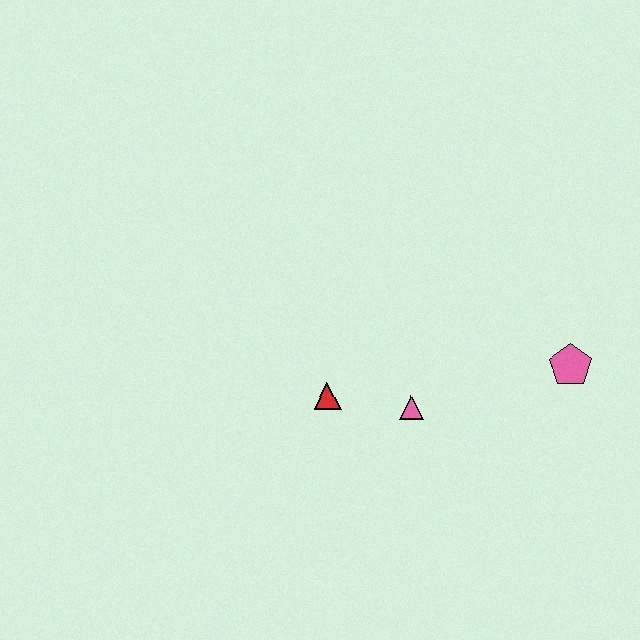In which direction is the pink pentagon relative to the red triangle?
The pink pentagon is to the right of the red triangle.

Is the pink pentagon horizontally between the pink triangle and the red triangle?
No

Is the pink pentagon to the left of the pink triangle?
No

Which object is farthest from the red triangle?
The pink pentagon is farthest from the red triangle.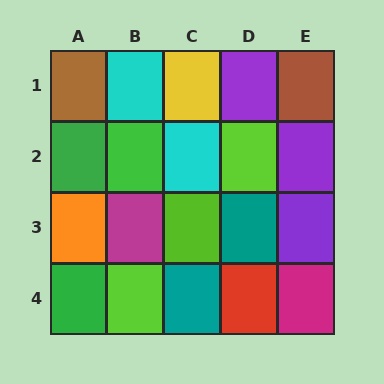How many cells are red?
1 cell is red.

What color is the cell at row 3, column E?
Purple.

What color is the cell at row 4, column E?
Magenta.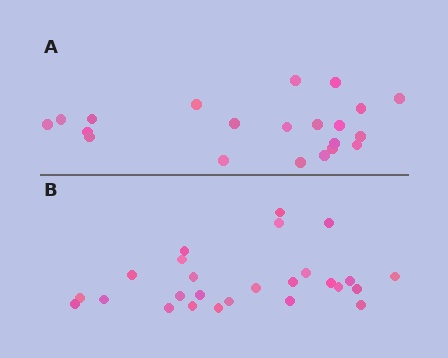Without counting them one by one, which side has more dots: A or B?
Region B (the bottom region) has more dots.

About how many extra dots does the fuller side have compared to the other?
Region B has about 5 more dots than region A.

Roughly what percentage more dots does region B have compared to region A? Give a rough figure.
About 25% more.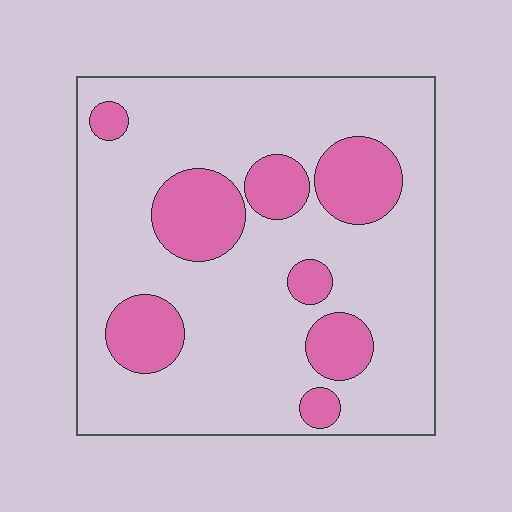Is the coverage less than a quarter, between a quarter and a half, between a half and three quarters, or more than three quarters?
Less than a quarter.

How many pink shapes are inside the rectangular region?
8.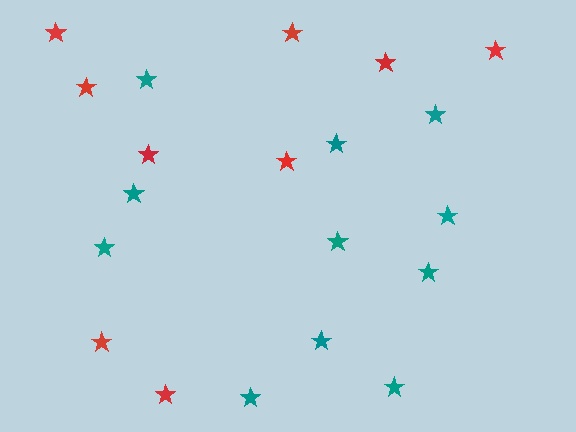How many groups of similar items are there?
There are 2 groups: one group of teal stars (11) and one group of red stars (9).